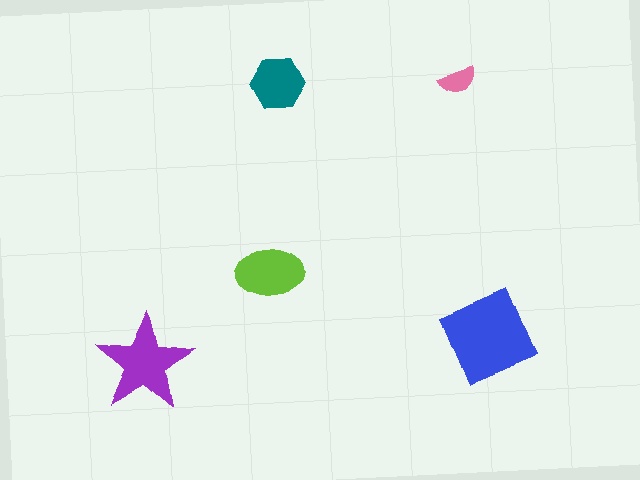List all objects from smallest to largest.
The pink semicircle, the teal hexagon, the lime ellipse, the purple star, the blue square.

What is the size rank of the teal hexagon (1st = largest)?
4th.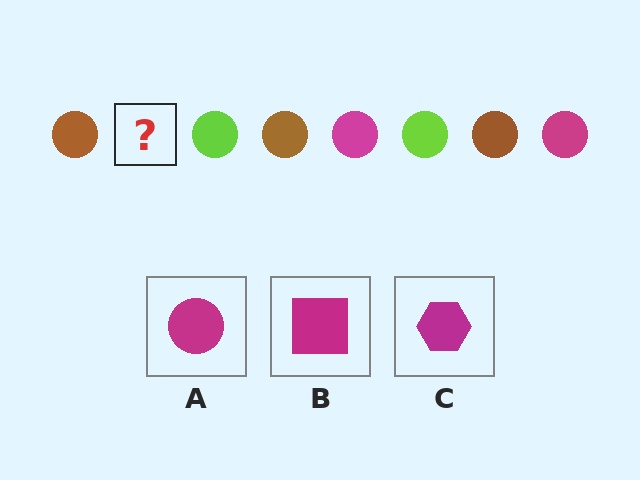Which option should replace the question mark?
Option A.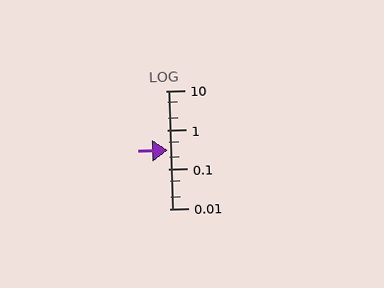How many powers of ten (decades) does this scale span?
The scale spans 3 decades, from 0.01 to 10.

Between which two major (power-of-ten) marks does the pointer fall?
The pointer is between 0.1 and 1.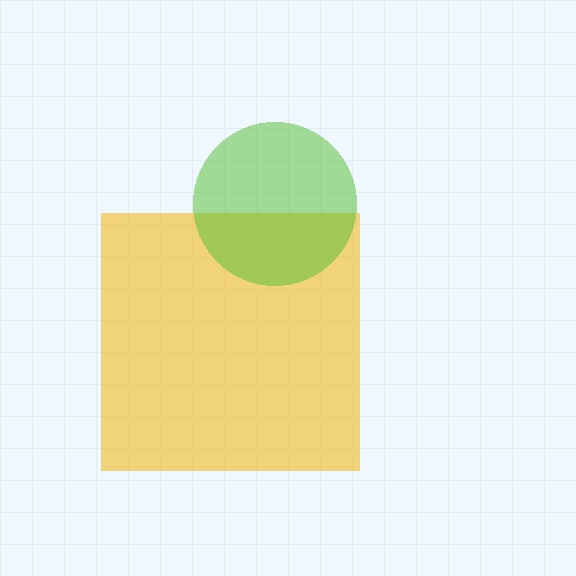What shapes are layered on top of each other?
The layered shapes are: a yellow square, a lime circle.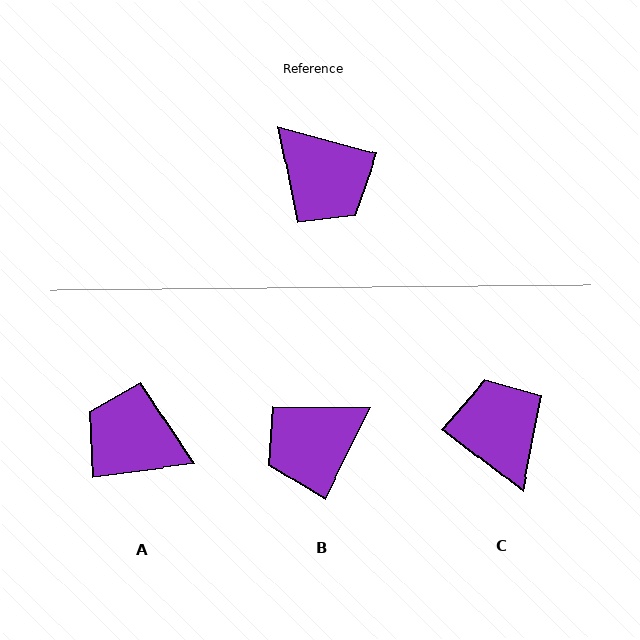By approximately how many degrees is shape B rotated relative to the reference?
Approximately 102 degrees clockwise.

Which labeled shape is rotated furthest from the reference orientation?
C, about 158 degrees away.